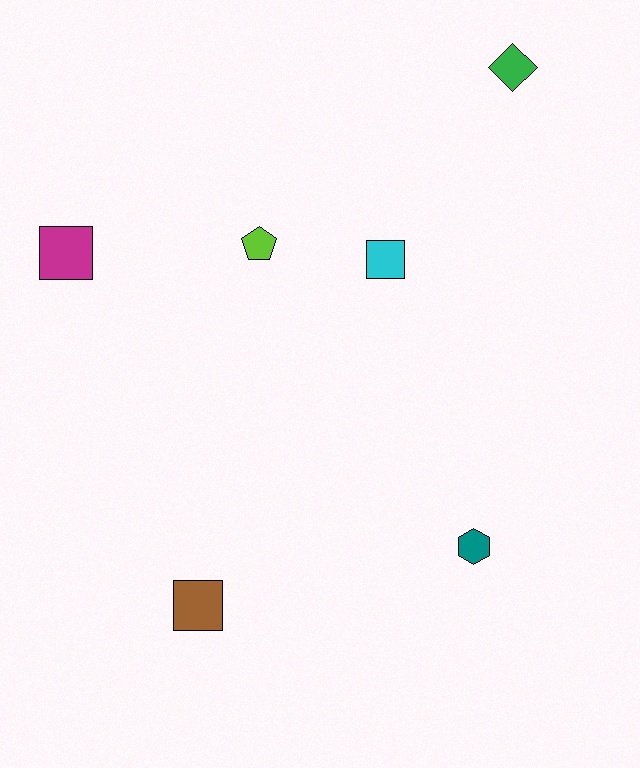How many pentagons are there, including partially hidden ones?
There is 1 pentagon.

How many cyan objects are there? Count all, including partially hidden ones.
There is 1 cyan object.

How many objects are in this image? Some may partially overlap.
There are 6 objects.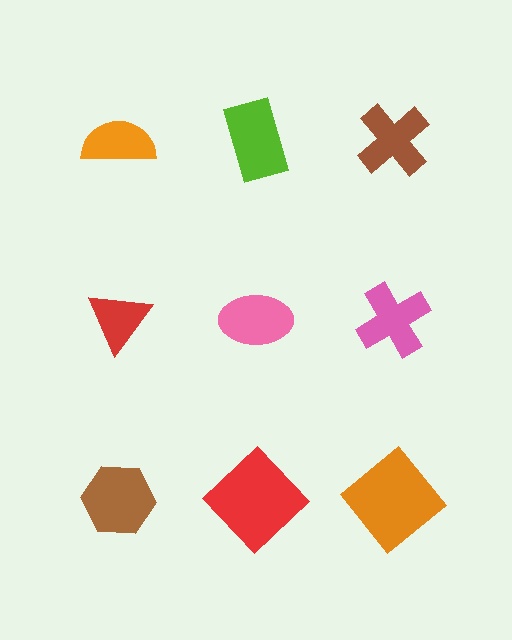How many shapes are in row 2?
3 shapes.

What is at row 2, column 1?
A red triangle.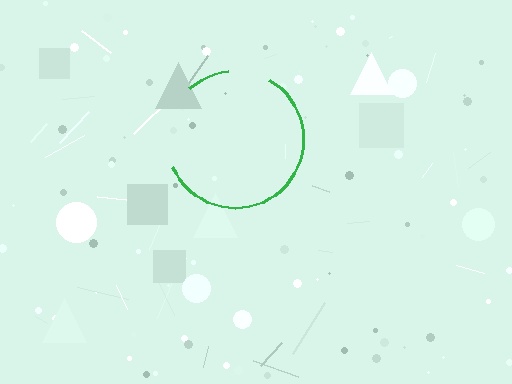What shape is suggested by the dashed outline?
The dashed outline suggests a circle.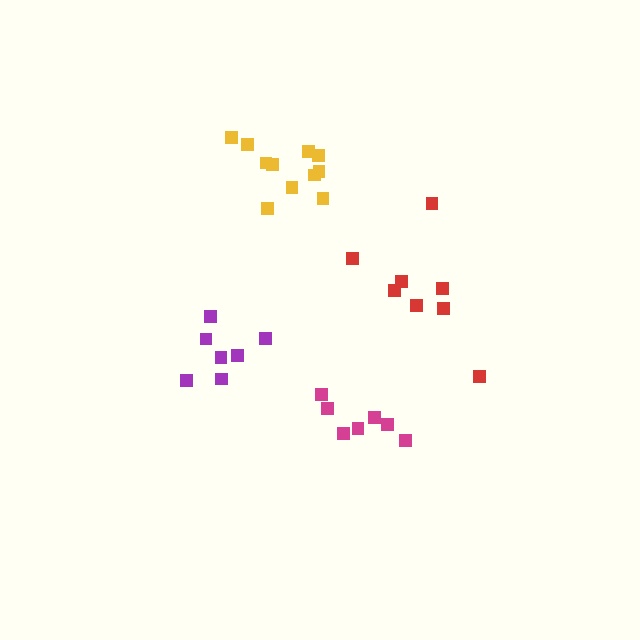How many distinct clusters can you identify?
There are 4 distinct clusters.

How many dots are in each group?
Group 1: 7 dots, Group 2: 11 dots, Group 3: 8 dots, Group 4: 7 dots (33 total).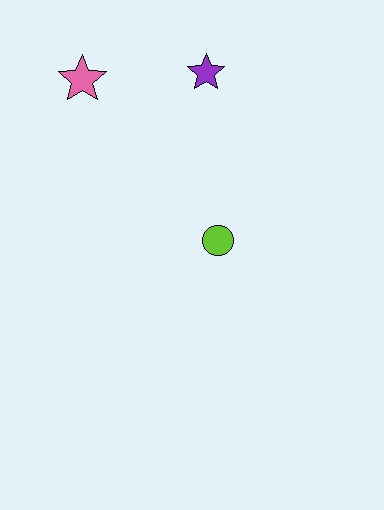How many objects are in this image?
There are 3 objects.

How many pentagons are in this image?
There are no pentagons.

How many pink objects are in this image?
There is 1 pink object.